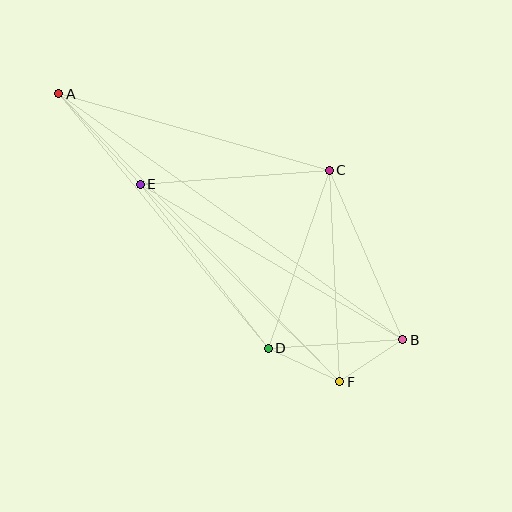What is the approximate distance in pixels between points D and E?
The distance between D and E is approximately 208 pixels.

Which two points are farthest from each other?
Points A and B are farthest from each other.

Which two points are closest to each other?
Points B and F are closest to each other.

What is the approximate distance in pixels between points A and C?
The distance between A and C is approximately 281 pixels.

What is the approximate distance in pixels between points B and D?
The distance between B and D is approximately 135 pixels.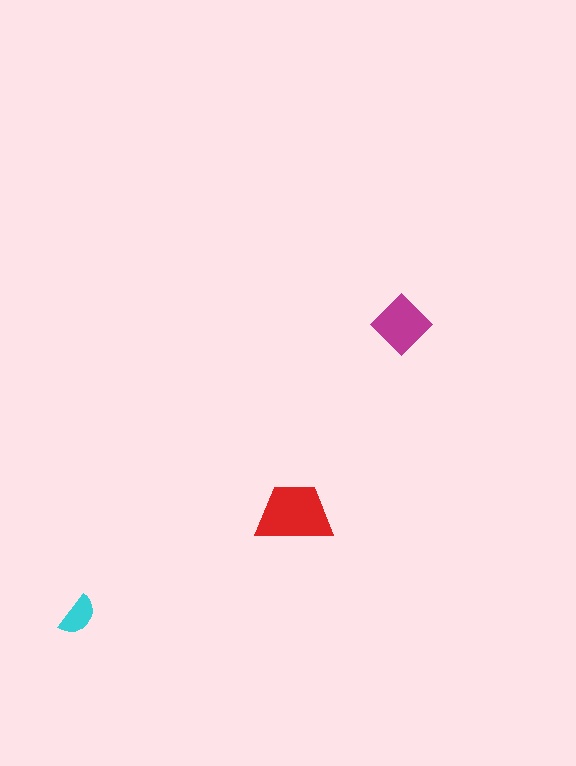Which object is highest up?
The magenta diamond is topmost.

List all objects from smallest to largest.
The cyan semicircle, the magenta diamond, the red trapezoid.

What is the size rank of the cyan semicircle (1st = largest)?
3rd.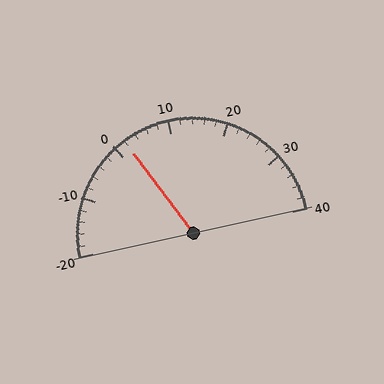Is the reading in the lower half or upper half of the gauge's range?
The reading is in the lower half of the range (-20 to 40).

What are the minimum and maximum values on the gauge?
The gauge ranges from -20 to 40.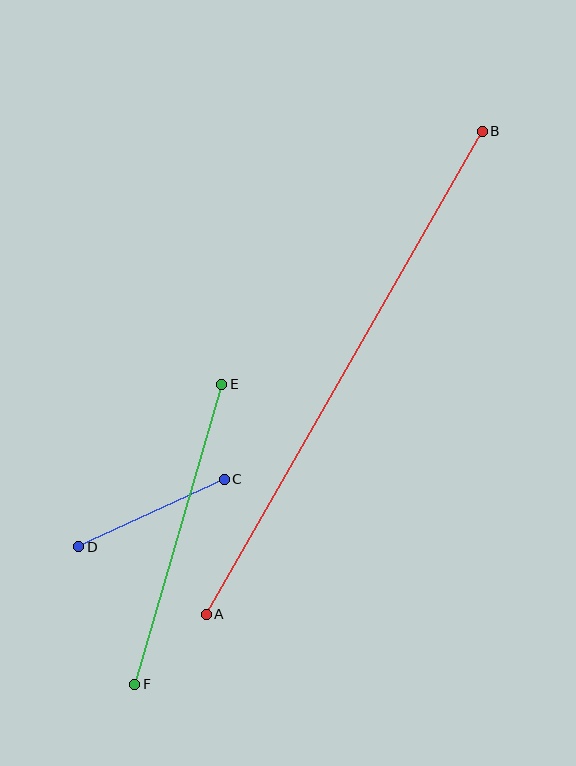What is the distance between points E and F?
The distance is approximately 312 pixels.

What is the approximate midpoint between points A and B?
The midpoint is at approximately (344, 373) pixels.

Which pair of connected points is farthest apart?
Points A and B are farthest apart.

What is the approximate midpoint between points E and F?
The midpoint is at approximately (178, 534) pixels.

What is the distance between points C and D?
The distance is approximately 160 pixels.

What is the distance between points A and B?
The distance is approximately 557 pixels.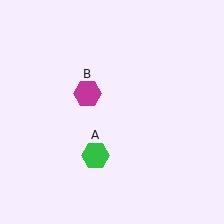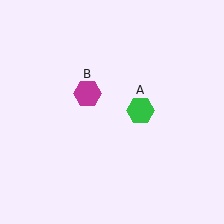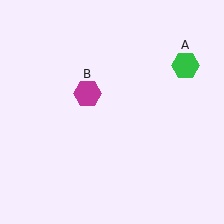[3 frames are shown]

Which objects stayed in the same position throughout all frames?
Magenta hexagon (object B) remained stationary.